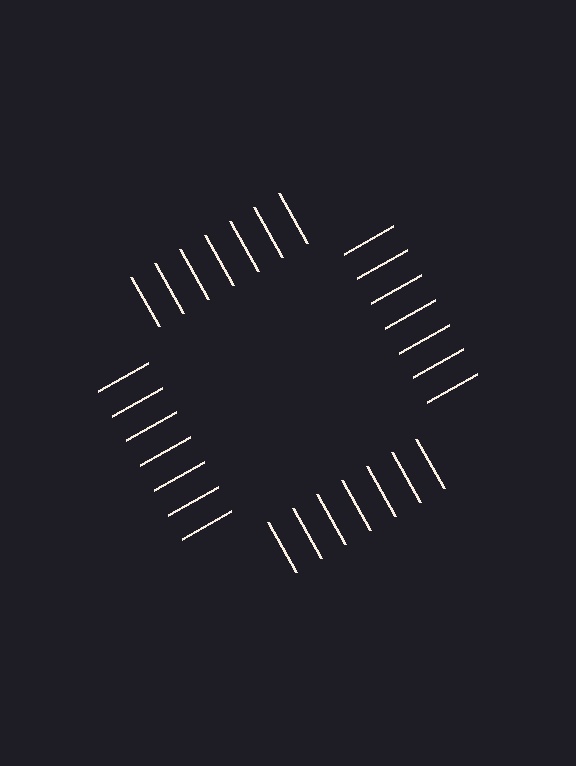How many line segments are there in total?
28 — 7 along each of the 4 edges.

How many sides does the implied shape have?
4 sides — the line-ends trace a square.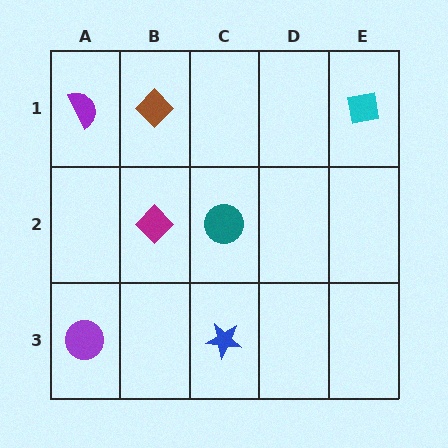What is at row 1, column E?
A cyan square.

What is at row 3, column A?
A purple circle.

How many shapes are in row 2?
2 shapes.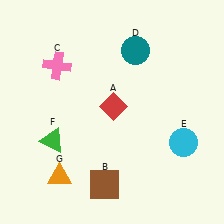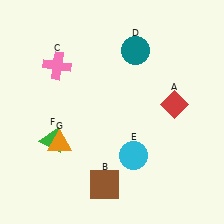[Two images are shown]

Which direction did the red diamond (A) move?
The red diamond (A) moved right.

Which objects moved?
The objects that moved are: the red diamond (A), the cyan circle (E), the orange triangle (G).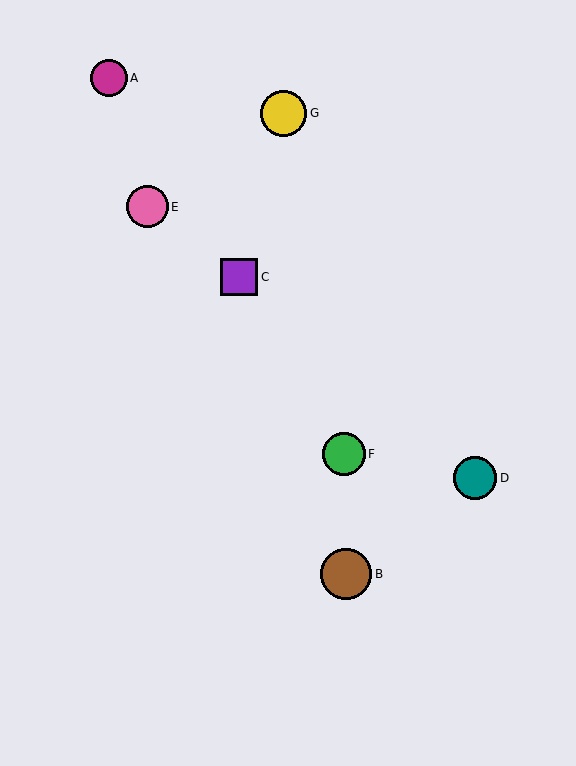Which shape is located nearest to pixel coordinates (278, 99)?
The yellow circle (labeled G) at (284, 113) is nearest to that location.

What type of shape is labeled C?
Shape C is a purple square.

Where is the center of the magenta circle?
The center of the magenta circle is at (109, 78).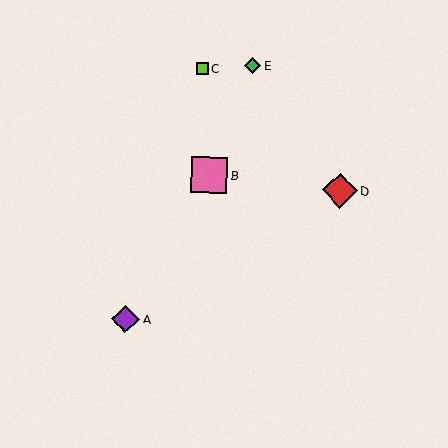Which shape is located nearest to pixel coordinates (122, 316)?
The purple diamond (labeled A) at (126, 319) is nearest to that location.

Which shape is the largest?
The pink square (labeled B) is the largest.